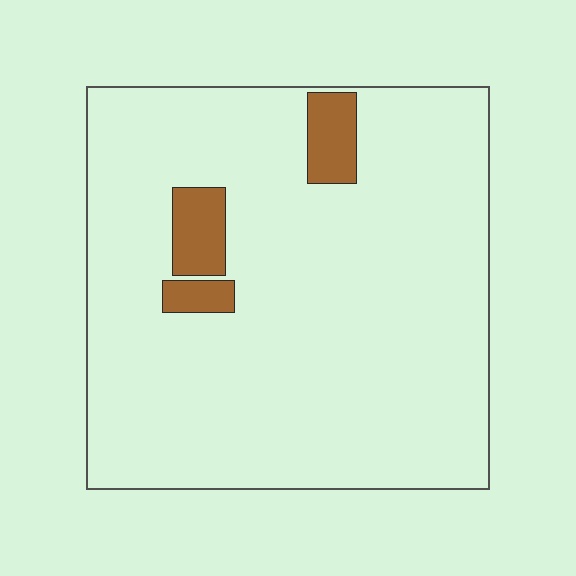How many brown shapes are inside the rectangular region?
3.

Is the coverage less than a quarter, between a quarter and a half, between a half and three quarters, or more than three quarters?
Less than a quarter.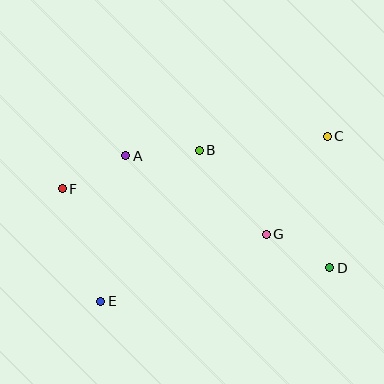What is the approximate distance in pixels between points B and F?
The distance between B and F is approximately 142 pixels.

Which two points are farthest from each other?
Points C and E are farthest from each other.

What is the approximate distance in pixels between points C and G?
The distance between C and G is approximately 115 pixels.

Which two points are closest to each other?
Points A and F are closest to each other.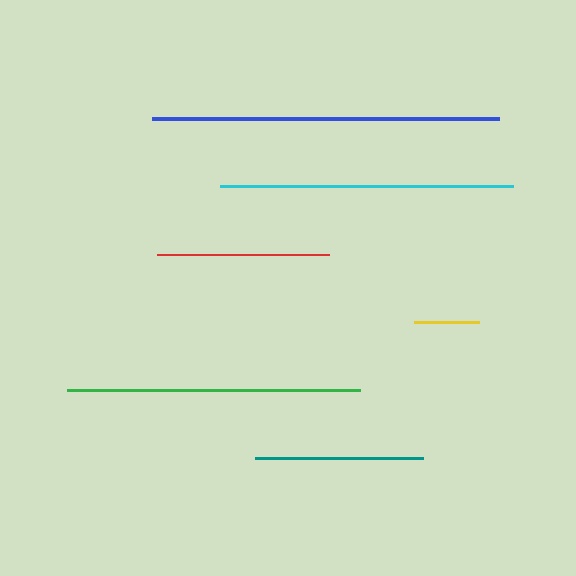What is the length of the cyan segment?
The cyan segment is approximately 293 pixels long.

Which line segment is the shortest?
The yellow line is the shortest at approximately 64 pixels.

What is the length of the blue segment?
The blue segment is approximately 347 pixels long.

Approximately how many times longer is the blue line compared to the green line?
The blue line is approximately 1.2 times the length of the green line.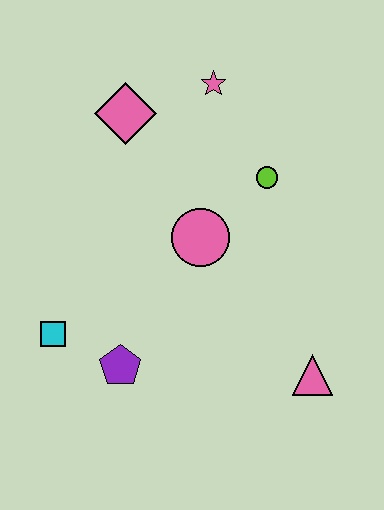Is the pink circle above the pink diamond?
No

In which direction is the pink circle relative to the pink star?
The pink circle is below the pink star.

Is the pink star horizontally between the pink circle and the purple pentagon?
No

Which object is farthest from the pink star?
The pink triangle is farthest from the pink star.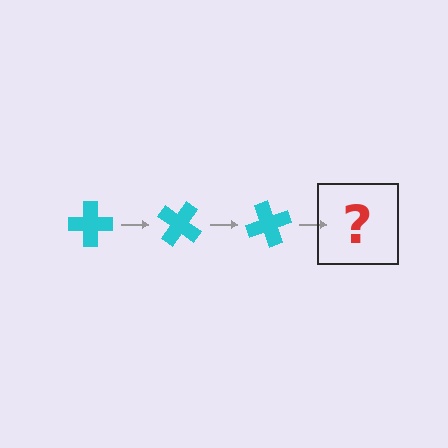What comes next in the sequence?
The next element should be a cyan cross rotated 105 degrees.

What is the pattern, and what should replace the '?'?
The pattern is that the cross rotates 35 degrees each step. The '?' should be a cyan cross rotated 105 degrees.